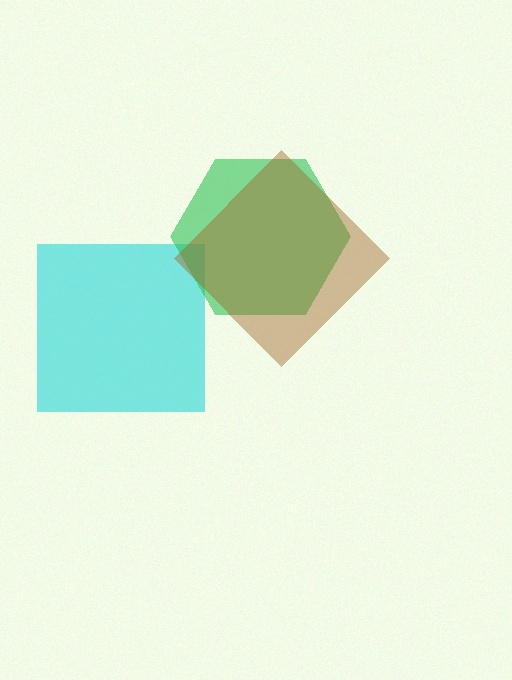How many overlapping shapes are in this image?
There are 3 overlapping shapes in the image.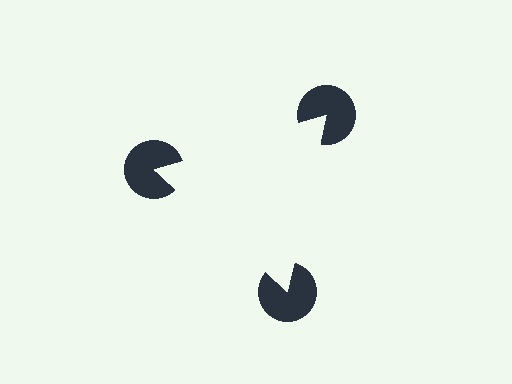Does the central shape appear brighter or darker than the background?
It typically appears slightly brighter than the background, even though no actual brightness change is drawn.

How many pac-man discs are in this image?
There are 3 — one at each vertex of the illusory triangle.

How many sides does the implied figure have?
3 sides.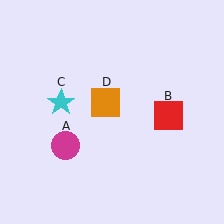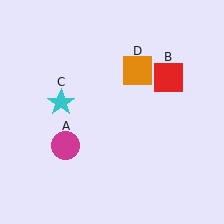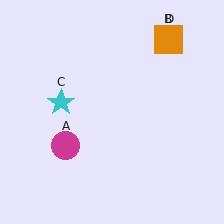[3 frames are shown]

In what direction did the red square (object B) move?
The red square (object B) moved up.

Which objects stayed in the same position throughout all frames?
Magenta circle (object A) and cyan star (object C) remained stationary.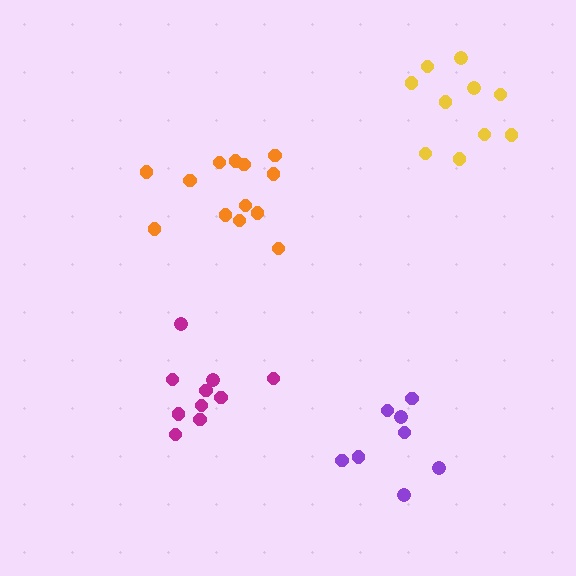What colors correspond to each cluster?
The clusters are colored: magenta, orange, purple, yellow.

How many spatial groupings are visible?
There are 4 spatial groupings.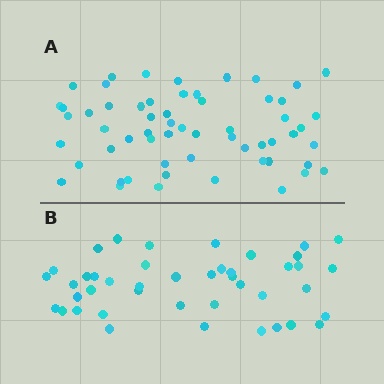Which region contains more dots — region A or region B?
Region A (the top region) has more dots.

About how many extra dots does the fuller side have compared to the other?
Region A has approximately 15 more dots than region B.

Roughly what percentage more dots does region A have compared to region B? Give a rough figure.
About 35% more.